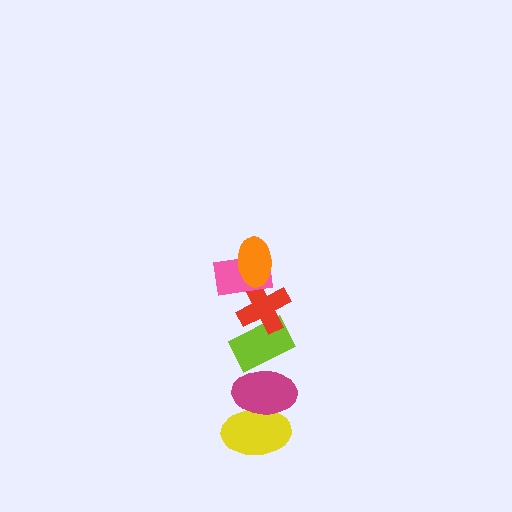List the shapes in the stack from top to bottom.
From top to bottom: the orange ellipse, the pink rectangle, the red cross, the lime rectangle, the magenta ellipse, the yellow ellipse.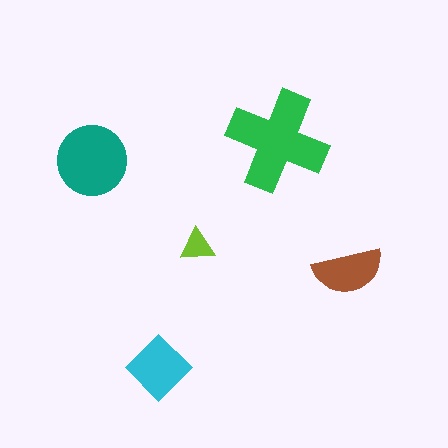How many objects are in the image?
There are 5 objects in the image.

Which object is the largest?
The green cross.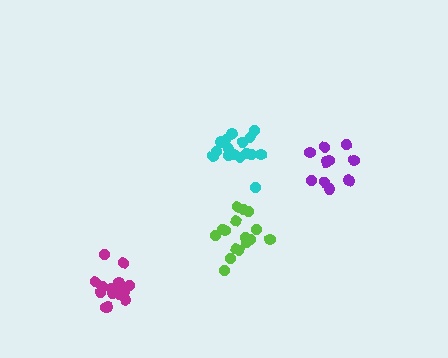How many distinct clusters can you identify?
There are 4 distinct clusters.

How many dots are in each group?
Group 1: 16 dots, Group 2: 10 dots, Group 3: 15 dots, Group 4: 16 dots (57 total).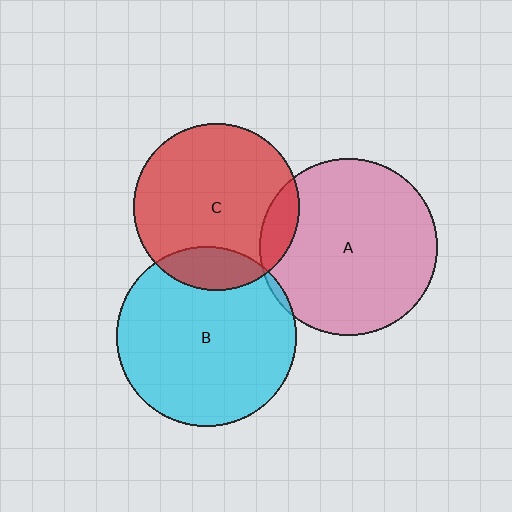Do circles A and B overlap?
Yes.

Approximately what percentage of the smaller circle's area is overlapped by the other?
Approximately 5%.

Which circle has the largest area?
Circle B (cyan).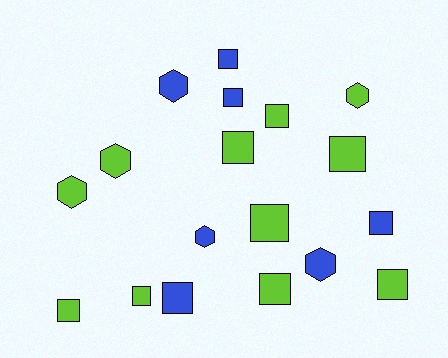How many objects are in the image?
There are 18 objects.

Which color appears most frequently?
Lime, with 11 objects.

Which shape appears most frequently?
Square, with 12 objects.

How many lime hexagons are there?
There are 3 lime hexagons.